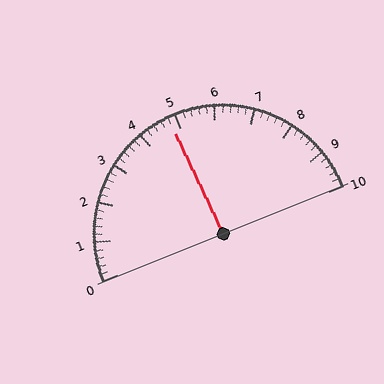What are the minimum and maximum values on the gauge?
The gauge ranges from 0 to 10.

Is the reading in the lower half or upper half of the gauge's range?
The reading is in the lower half of the range (0 to 10).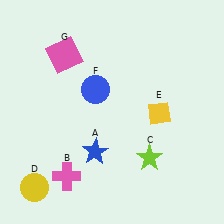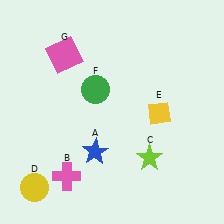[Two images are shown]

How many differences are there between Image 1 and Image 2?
There is 1 difference between the two images.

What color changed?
The circle (F) changed from blue in Image 1 to green in Image 2.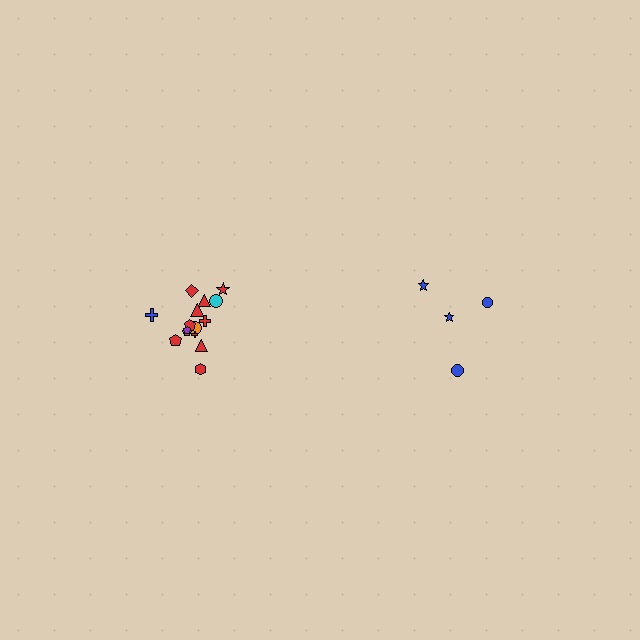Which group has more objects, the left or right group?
The left group.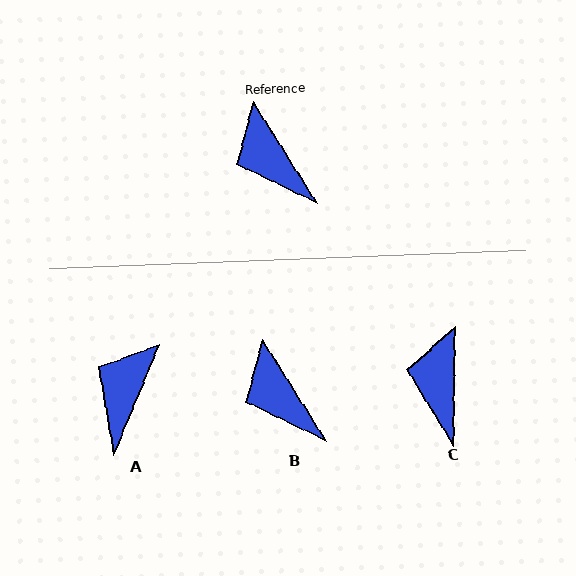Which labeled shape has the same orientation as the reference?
B.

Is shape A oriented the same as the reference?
No, it is off by about 54 degrees.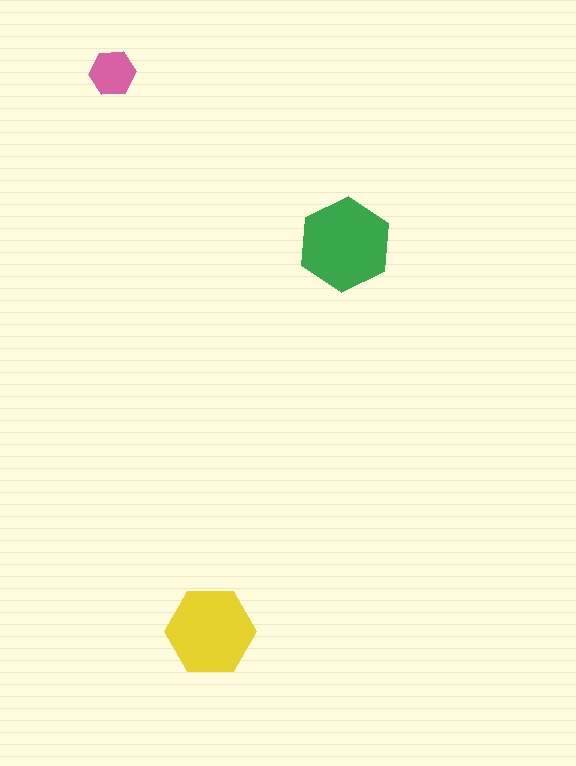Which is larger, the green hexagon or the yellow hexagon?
The green one.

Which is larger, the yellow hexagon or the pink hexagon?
The yellow one.